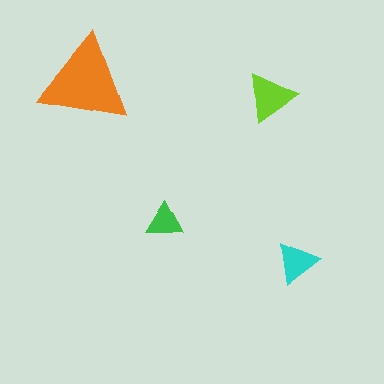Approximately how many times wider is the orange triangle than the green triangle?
About 2.5 times wider.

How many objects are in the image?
There are 4 objects in the image.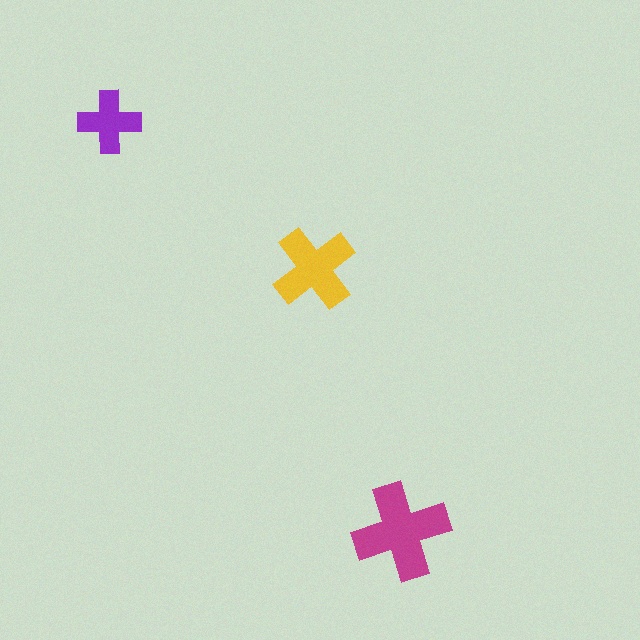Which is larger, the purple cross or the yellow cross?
The yellow one.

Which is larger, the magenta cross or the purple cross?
The magenta one.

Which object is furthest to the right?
The magenta cross is rightmost.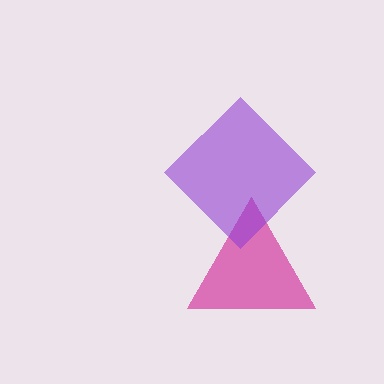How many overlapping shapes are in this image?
There are 2 overlapping shapes in the image.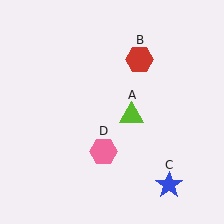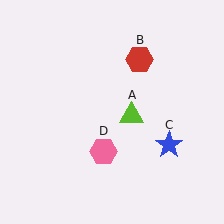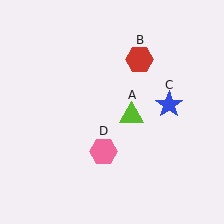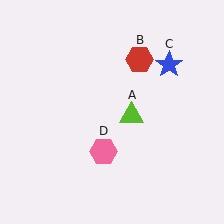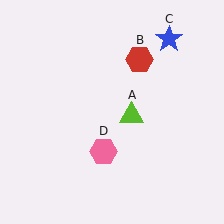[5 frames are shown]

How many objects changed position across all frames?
1 object changed position: blue star (object C).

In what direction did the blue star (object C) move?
The blue star (object C) moved up.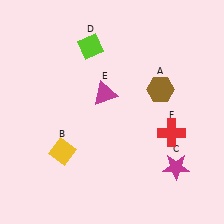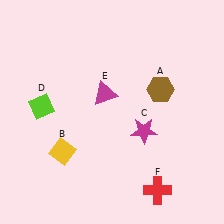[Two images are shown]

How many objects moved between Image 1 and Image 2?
3 objects moved between the two images.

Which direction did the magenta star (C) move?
The magenta star (C) moved up.